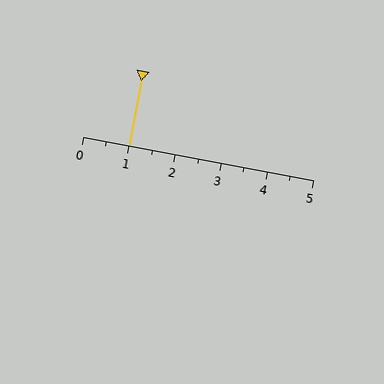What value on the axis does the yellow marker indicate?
The marker indicates approximately 1.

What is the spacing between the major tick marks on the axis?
The major ticks are spaced 1 apart.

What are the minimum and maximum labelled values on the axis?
The axis runs from 0 to 5.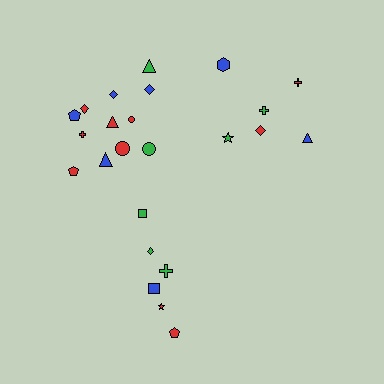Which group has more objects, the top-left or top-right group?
The top-left group.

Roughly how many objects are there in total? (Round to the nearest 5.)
Roughly 25 objects in total.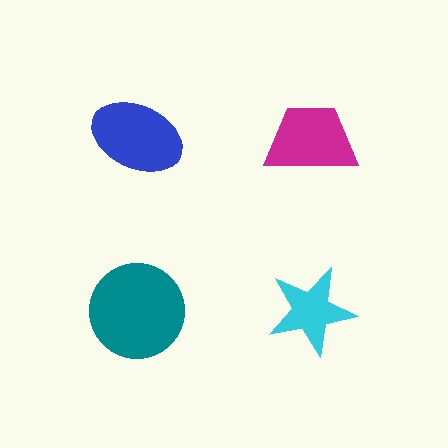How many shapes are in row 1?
2 shapes.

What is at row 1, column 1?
A blue ellipse.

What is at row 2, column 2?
A cyan star.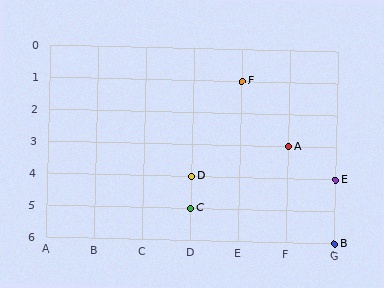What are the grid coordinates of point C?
Point C is at grid coordinates (D, 5).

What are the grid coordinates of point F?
Point F is at grid coordinates (E, 1).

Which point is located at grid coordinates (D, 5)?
Point C is at (D, 5).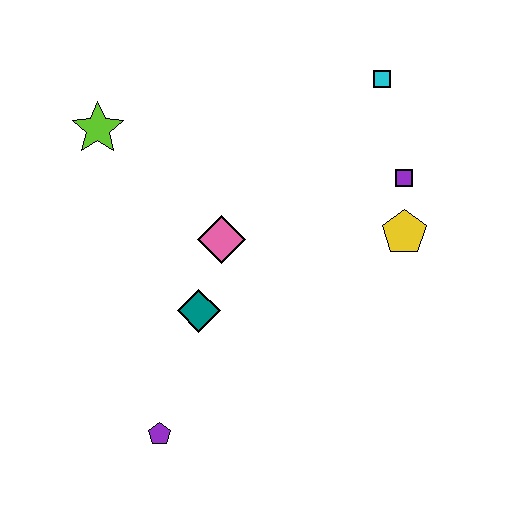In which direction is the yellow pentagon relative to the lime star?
The yellow pentagon is to the right of the lime star.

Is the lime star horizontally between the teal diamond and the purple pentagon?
No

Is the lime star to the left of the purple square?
Yes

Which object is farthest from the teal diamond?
The cyan square is farthest from the teal diamond.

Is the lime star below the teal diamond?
No